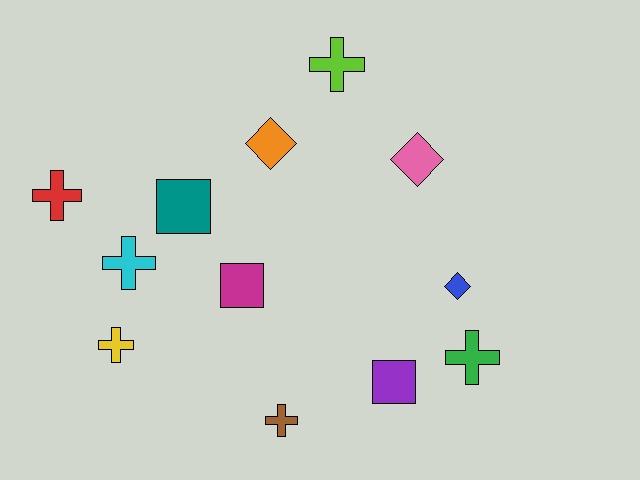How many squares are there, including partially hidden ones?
There are 3 squares.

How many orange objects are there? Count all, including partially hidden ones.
There is 1 orange object.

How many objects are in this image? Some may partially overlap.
There are 12 objects.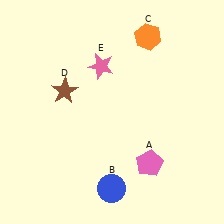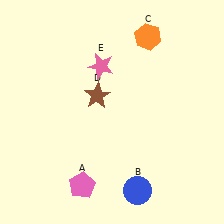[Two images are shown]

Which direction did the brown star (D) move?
The brown star (D) moved right.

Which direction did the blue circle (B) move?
The blue circle (B) moved right.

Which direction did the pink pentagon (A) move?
The pink pentagon (A) moved left.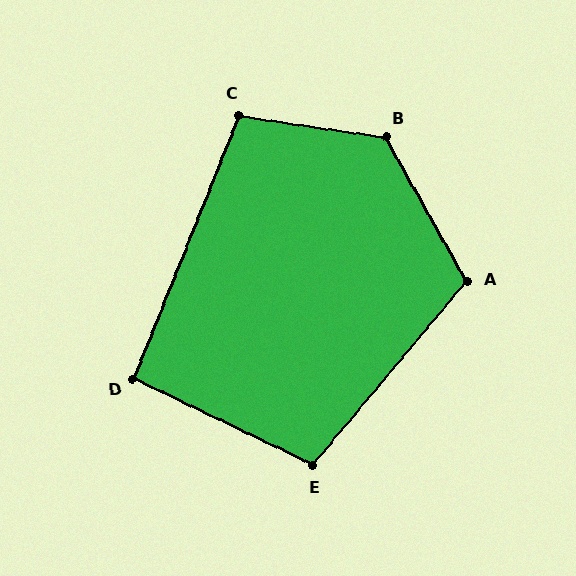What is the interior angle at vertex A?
Approximately 110 degrees (obtuse).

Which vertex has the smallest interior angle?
D, at approximately 94 degrees.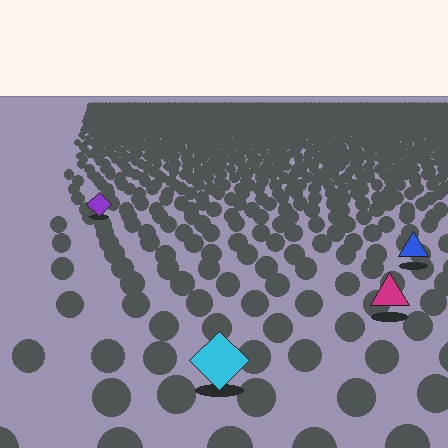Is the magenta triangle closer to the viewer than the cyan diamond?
No. The cyan diamond is closer — you can tell from the texture gradient: the ground texture is coarser near it.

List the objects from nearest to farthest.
From nearest to farthest: the cyan diamond, the magenta triangle, the blue triangle, the purple diamond.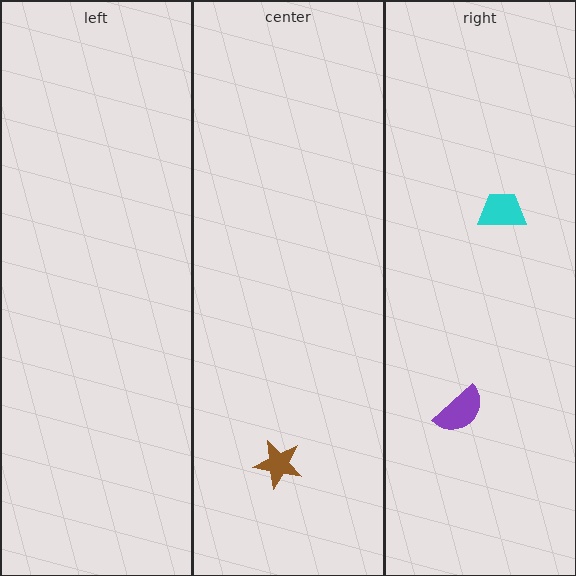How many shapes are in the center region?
1.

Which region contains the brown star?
The center region.